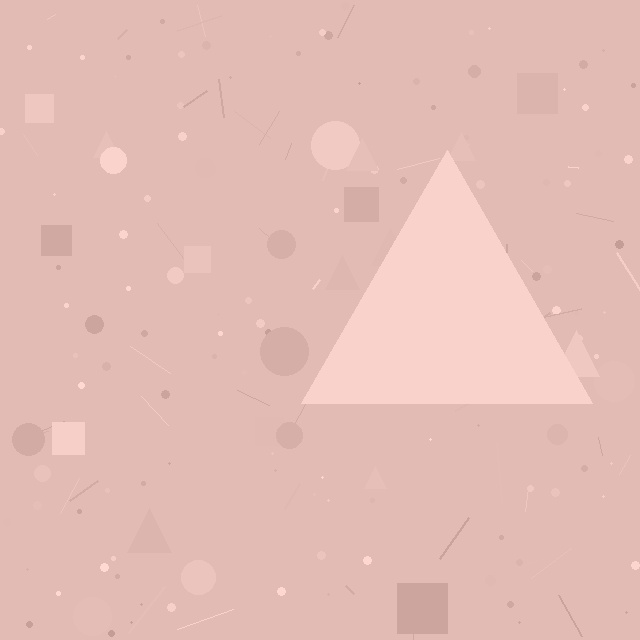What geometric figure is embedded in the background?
A triangle is embedded in the background.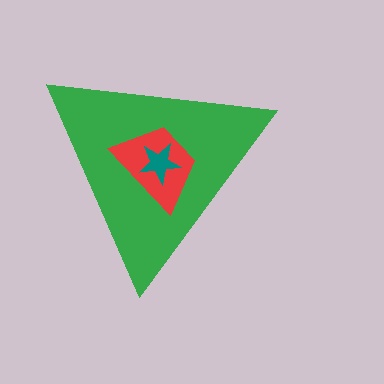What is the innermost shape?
The teal star.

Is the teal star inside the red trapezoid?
Yes.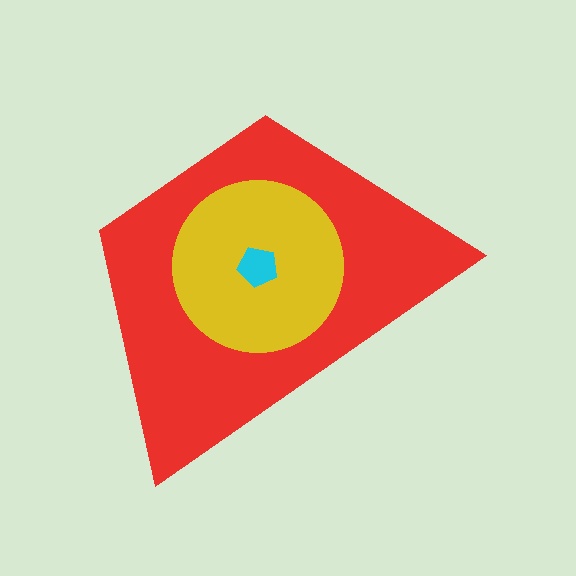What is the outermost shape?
The red trapezoid.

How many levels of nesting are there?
3.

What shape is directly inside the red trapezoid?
The yellow circle.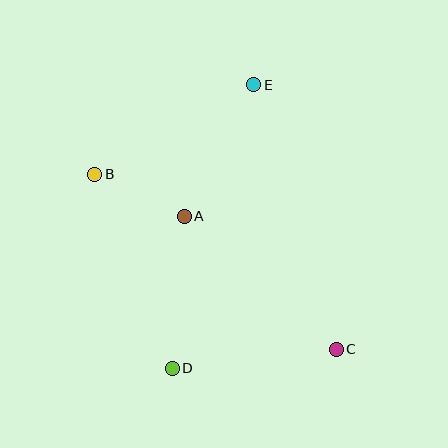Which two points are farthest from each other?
Points B and C are farthest from each other.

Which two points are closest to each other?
Points A and B are closest to each other.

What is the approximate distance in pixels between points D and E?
The distance between D and E is approximately 295 pixels.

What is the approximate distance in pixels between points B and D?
The distance between B and D is approximately 209 pixels.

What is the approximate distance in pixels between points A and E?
The distance between A and E is approximately 149 pixels.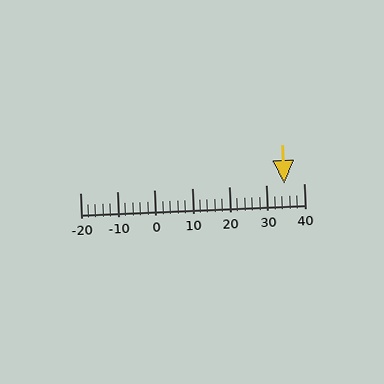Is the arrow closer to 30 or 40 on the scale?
The arrow is closer to 30.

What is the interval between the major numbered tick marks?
The major tick marks are spaced 10 units apart.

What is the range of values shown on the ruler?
The ruler shows values from -20 to 40.